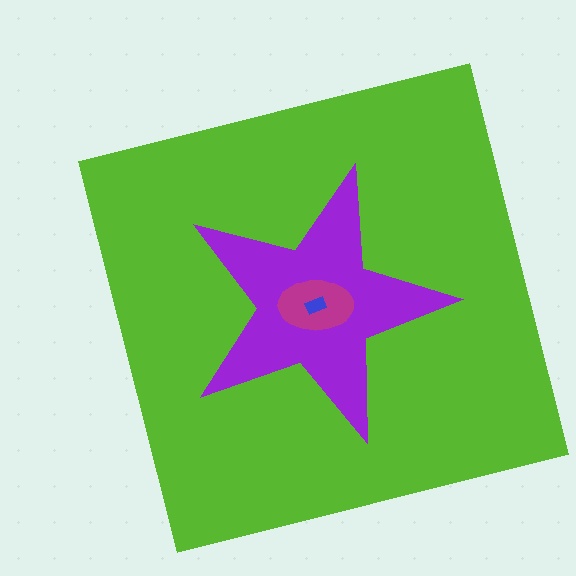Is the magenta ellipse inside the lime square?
Yes.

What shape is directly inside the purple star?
The magenta ellipse.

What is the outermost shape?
The lime square.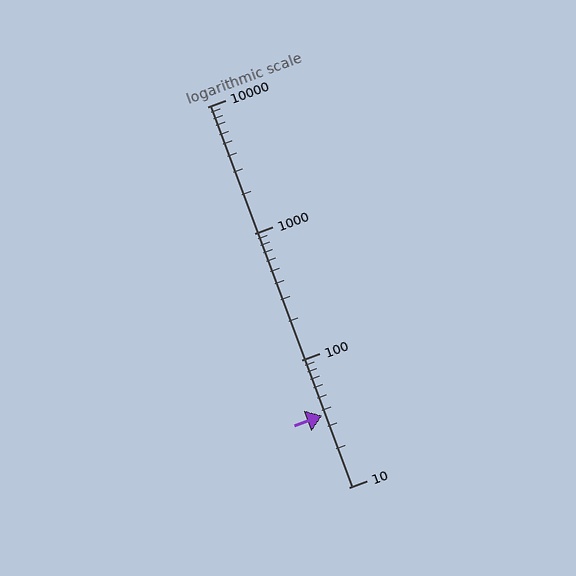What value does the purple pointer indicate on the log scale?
The pointer indicates approximately 37.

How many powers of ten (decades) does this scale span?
The scale spans 3 decades, from 10 to 10000.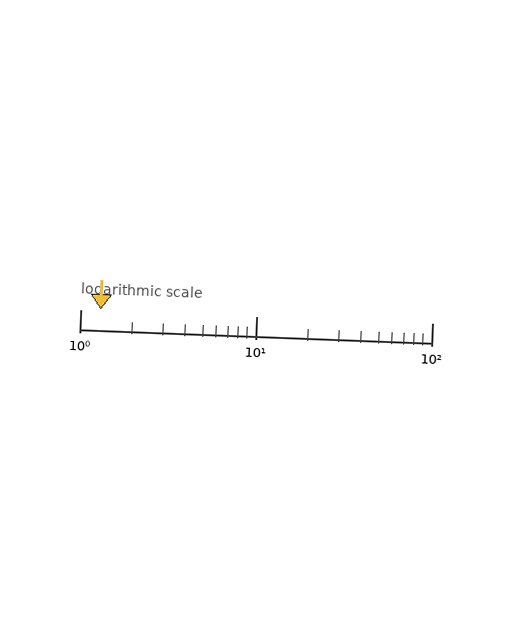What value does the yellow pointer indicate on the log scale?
The pointer indicates approximately 1.3.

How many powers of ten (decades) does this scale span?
The scale spans 2 decades, from 1 to 100.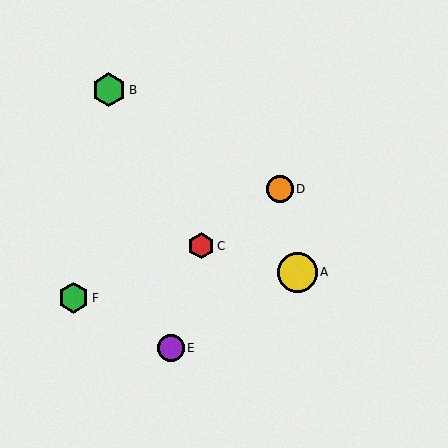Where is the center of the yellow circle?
The center of the yellow circle is at (297, 272).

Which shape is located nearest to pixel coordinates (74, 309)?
The green hexagon (labeled F) at (74, 298) is nearest to that location.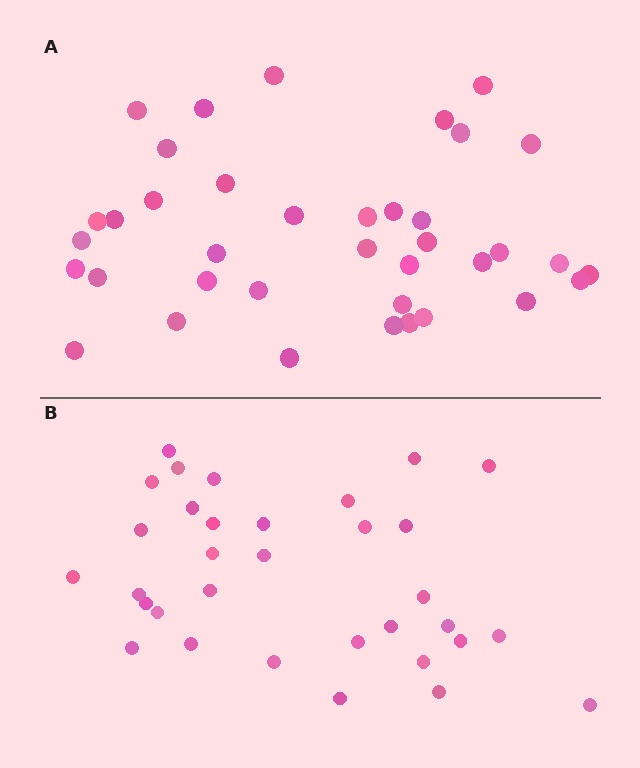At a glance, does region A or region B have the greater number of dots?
Region A (the top region) has more dots.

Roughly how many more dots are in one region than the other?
Region A has about 5 more dots than region B.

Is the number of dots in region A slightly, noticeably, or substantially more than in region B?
Region A has only slightly more — the two regions are fairly close. The ratio is roughly 1.2 to 1.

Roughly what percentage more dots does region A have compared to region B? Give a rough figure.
About 15% more.